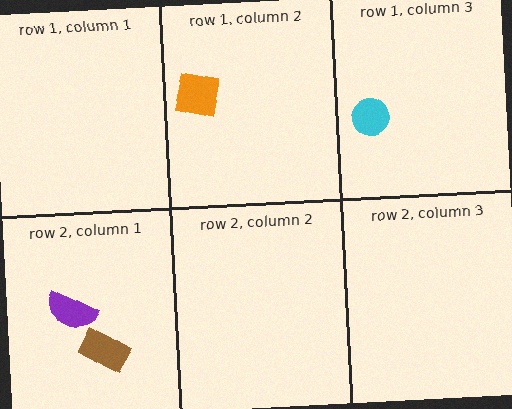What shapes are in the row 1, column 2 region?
The orange square.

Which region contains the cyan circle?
The row 1, column 3 region.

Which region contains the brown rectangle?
The row 2, column 1 region.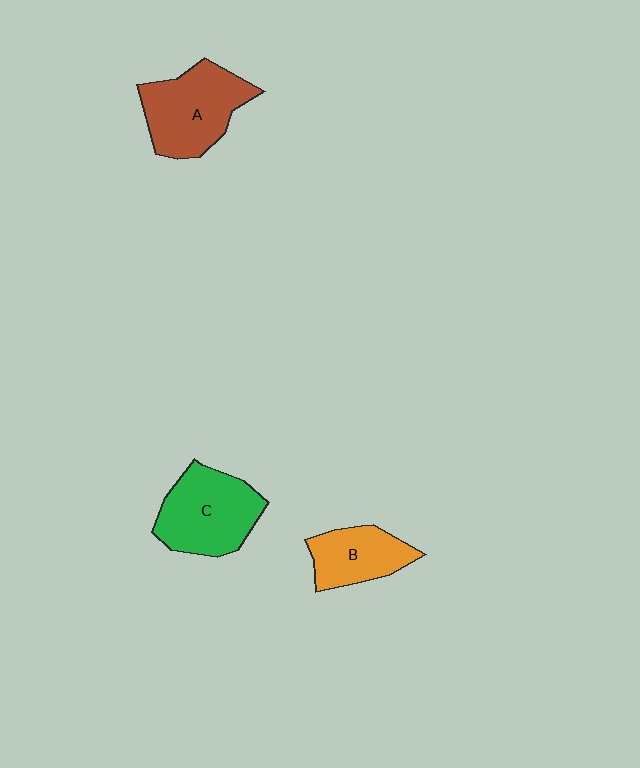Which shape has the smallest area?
Shape B (orange).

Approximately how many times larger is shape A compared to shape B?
Approximately 1.5 times.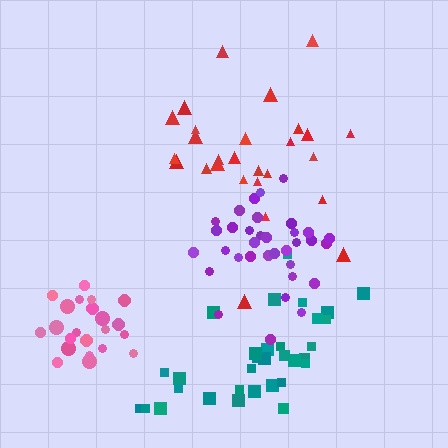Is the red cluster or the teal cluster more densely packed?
Teal.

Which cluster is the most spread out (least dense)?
Red.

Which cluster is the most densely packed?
Pink.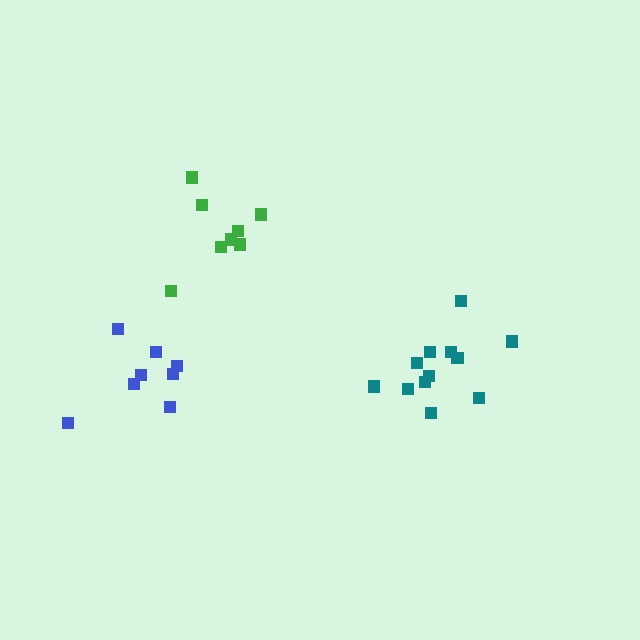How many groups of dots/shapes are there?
There are 3 groups.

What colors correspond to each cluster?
The clusters are colored: green, teal, blue.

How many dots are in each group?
Group 1: 8 dots, Group 2: 12 dots, Group 3: 8 dots (28 total).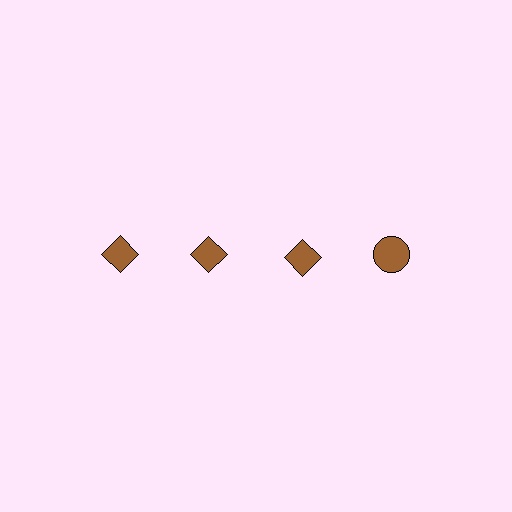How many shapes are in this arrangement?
There are 4 shapes arranged in a grid pattern.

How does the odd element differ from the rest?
It has a different shape: circle instead of diamond.